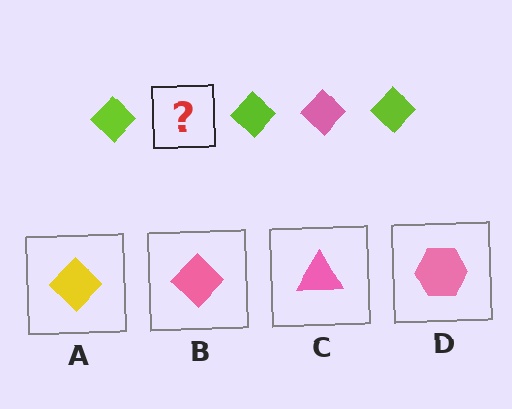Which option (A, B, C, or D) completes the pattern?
B.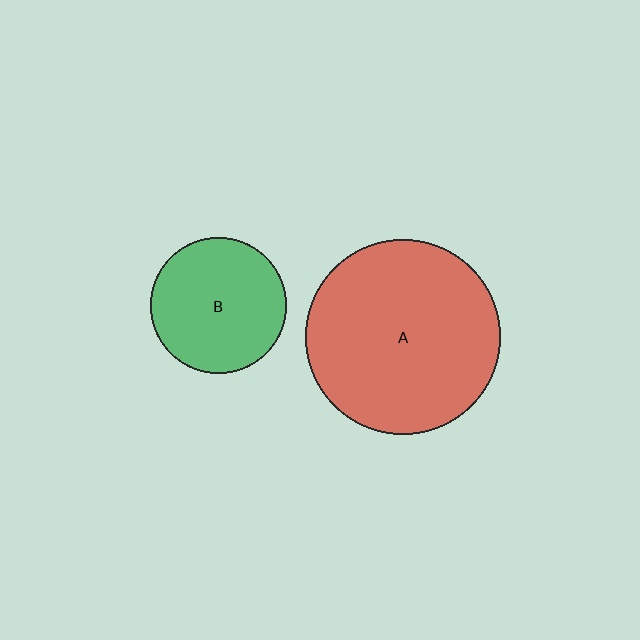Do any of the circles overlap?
No, none of the circles overlap.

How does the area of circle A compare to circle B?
Approximately 2.1 times.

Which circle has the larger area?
Circle A (red).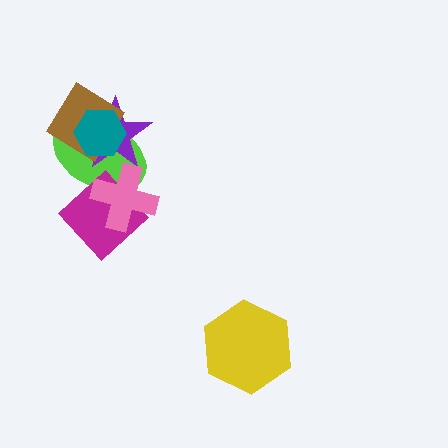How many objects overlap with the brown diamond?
3 objects overlap with the brown diamond.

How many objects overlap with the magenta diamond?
2 objects overlap with the magenta diamond.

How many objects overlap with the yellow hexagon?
0 objects overlap with the yellow hexagon.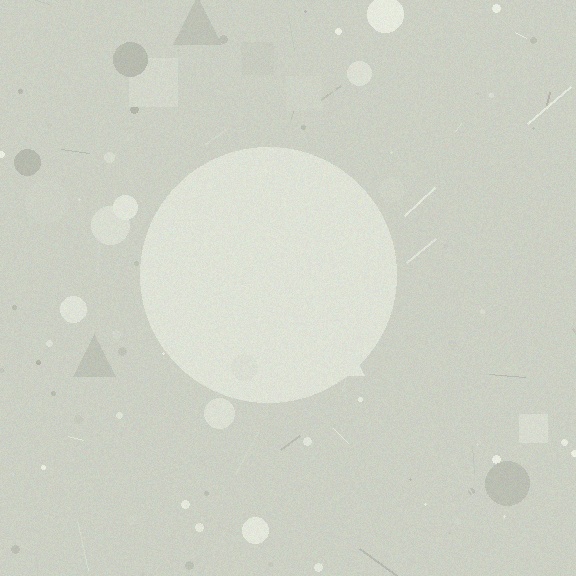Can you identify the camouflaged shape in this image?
The camouflaged shape is a circle.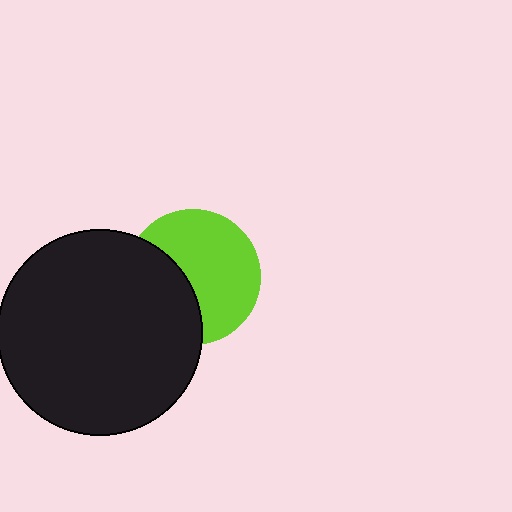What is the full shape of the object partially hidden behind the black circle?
The partially hidden object is a lime circle.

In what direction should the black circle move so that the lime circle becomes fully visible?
The black circle should move left. That is the shortest direction to clear the overlap and leave the lime circle fully visible.